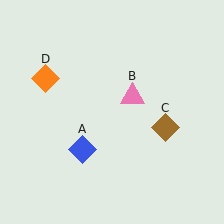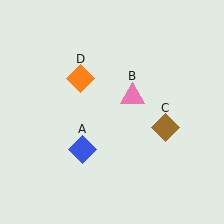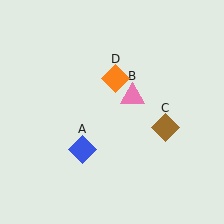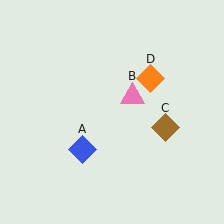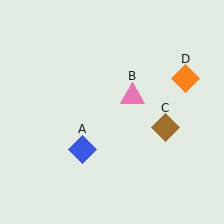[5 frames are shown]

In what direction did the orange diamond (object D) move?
The orange diamond (object D) moved right.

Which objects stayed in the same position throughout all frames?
Blue diamond (object A) and pink triangle (object B) and brown diamond (object C) remained stationary.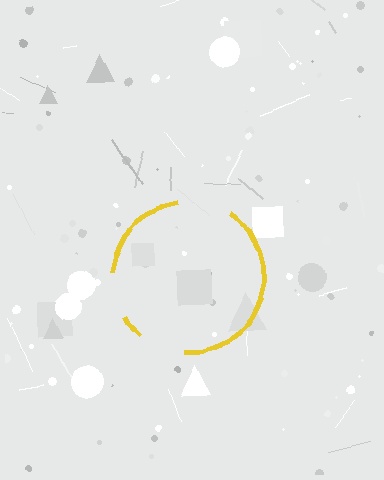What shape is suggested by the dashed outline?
The dashed outline suggests a circle.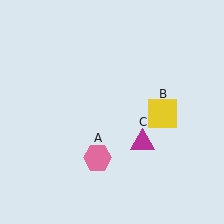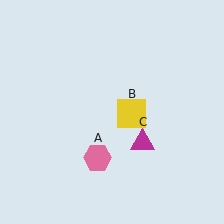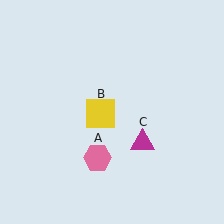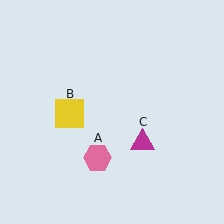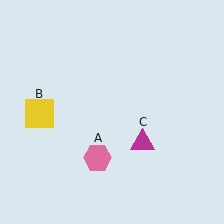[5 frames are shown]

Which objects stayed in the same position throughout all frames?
Pink hexagon (object A) and magenta triangle (object C) remained stationary.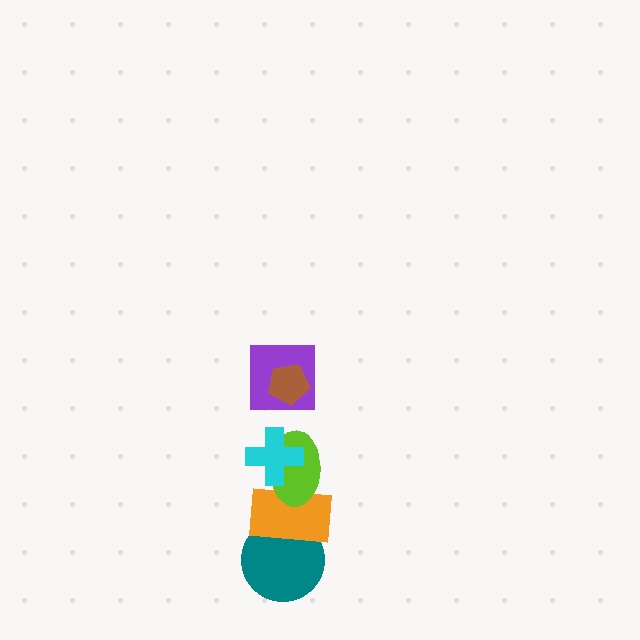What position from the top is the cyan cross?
The cyan cross is 3rd from the top.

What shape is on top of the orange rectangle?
The lime ellipse is on top of the orange rectangle.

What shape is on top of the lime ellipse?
The cyan cross is on top of the lime ellipse.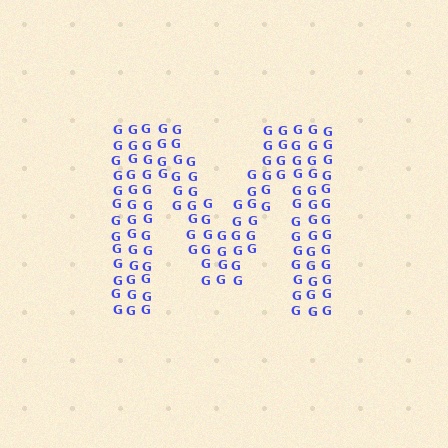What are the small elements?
The small elements are letter G's.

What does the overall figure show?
The overall figure shows the letter M.